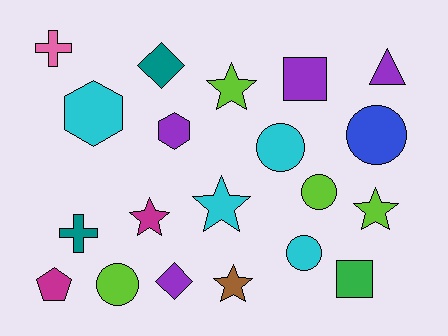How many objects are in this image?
There are 20 objects.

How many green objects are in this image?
There is 1 green object.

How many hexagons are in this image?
There are 2 hexagons.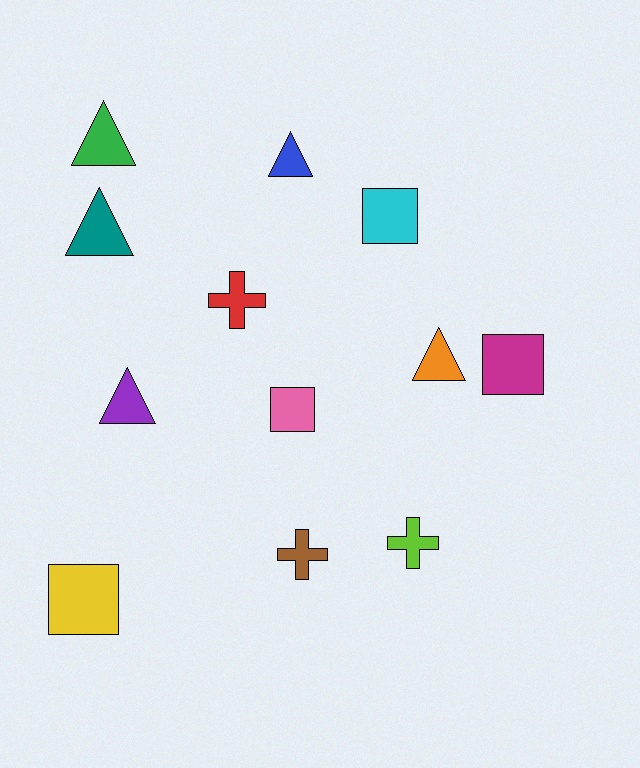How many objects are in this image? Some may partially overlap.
There are 12 objects.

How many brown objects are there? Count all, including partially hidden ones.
There is 1 brown object.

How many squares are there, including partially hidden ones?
There are 4 squares.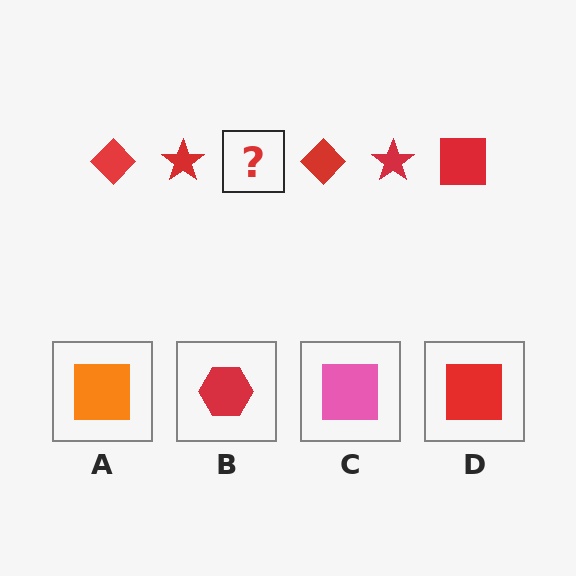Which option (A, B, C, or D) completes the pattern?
D.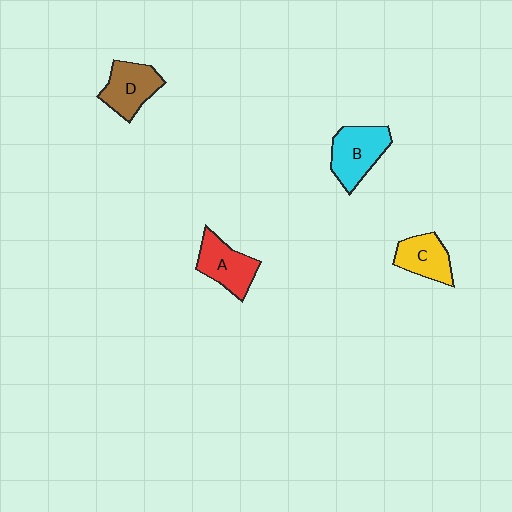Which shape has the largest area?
Shape B (cyan).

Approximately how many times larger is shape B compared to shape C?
Approximately 1.3 times.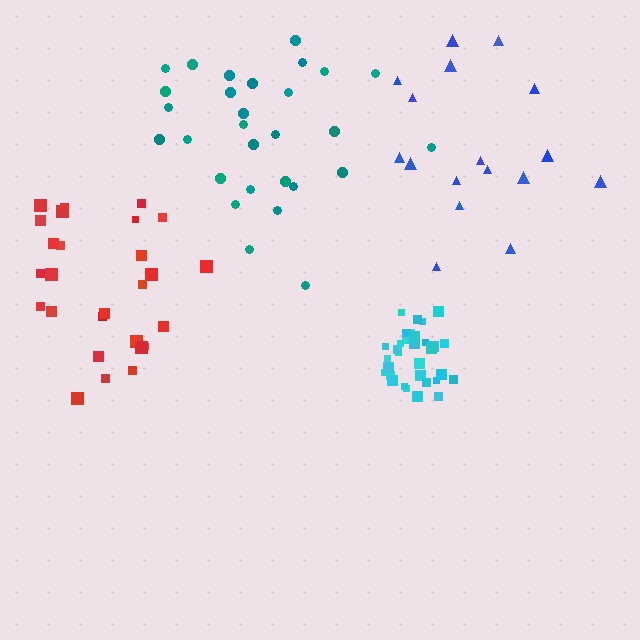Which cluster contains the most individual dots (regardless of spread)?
Cyan (33).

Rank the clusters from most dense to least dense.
cyan, teal, blue, red.